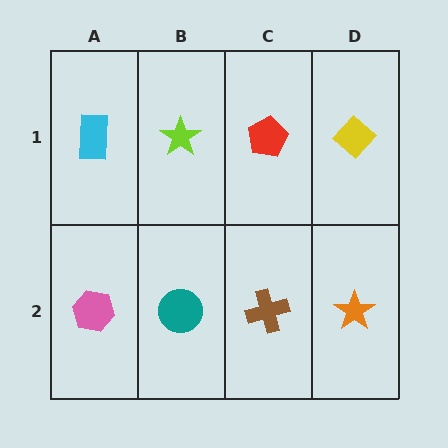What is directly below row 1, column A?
A pink hexagon.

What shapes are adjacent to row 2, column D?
A yellow diamond (row 1, column D), a brown cross (row 2, column C).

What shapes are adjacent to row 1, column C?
A brown cross (row 2, column C), a lime star (row 1, column B), a yellow diamond (row 1, column D).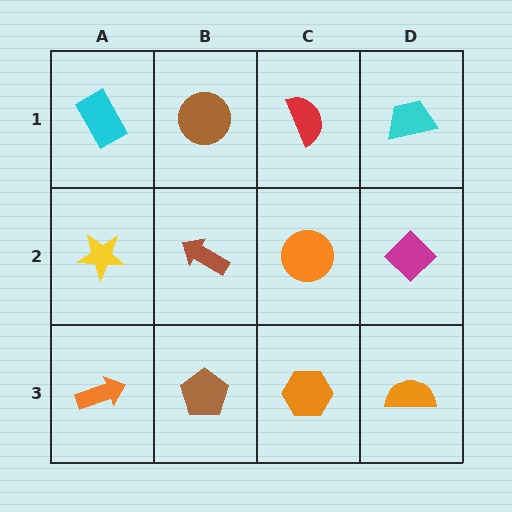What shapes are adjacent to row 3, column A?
A yellow star (row 2, column A), a brown pentagon (row 3, column B).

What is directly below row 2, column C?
An orange hexagon.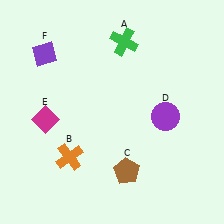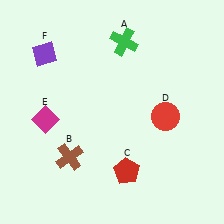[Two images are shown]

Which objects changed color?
B changed from orange to brown. C changed from brown to red. D changed from purple to red.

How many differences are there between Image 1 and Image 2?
There are 3 differences between the two images.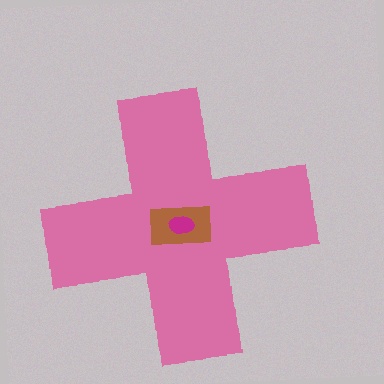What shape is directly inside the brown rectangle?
The magenta ellipse.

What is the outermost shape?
The pink cross.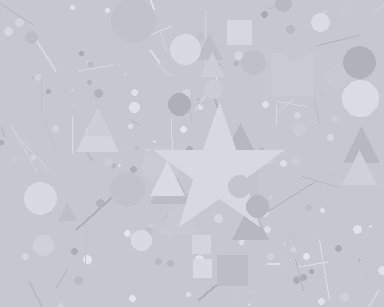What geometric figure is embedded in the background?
A star is embedded in the background.